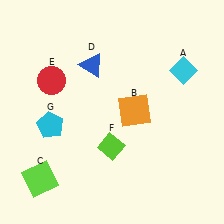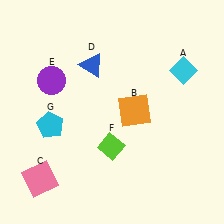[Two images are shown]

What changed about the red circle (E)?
In Image 1, E is red. In Image 2, it changed to purple.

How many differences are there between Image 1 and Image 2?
There are 2 differences between the two images.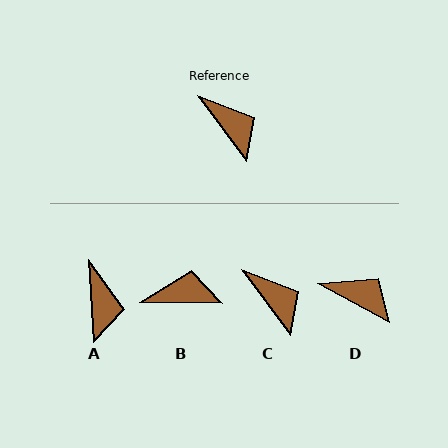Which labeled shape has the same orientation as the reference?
C.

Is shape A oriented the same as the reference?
No, it is off by about 33 degrees.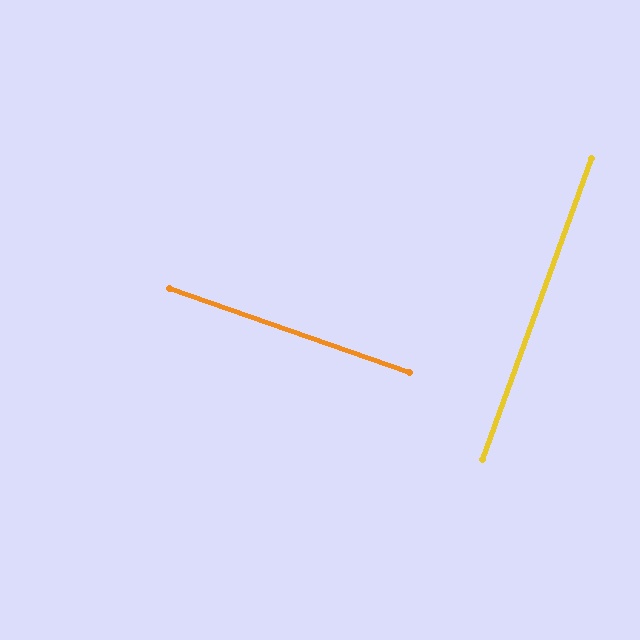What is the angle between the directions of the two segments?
Approximately 89 degrees.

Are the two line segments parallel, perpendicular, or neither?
Perpendicular — they meet at approximately 89°.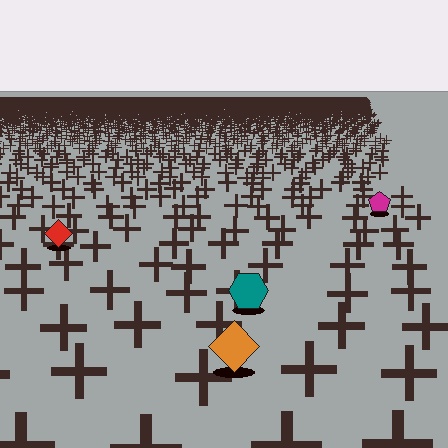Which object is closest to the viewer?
The orange diamond is closest. The texture marks near it are larger and more spread out.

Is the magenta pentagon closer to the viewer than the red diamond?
No. The red diamond is closer — you can tell from the texture gradient: the ground texture is coarser near it.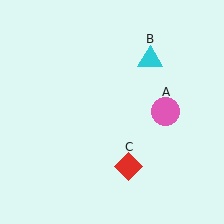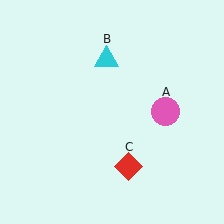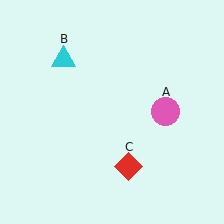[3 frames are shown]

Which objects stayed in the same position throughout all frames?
Pink circle (object A) and red diamond (object C) remained stationary.